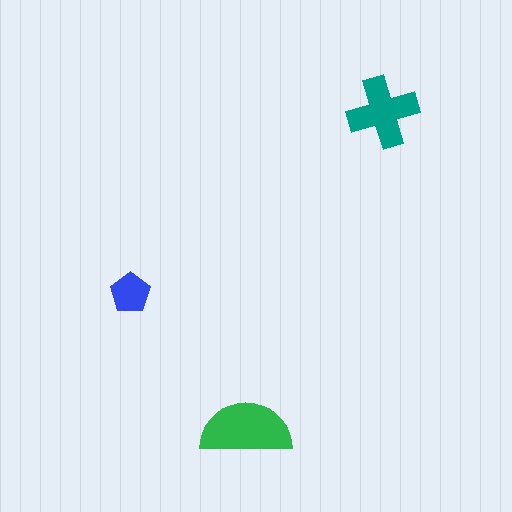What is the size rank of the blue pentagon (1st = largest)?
3rd.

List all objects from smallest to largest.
The blue pentagon, the teal cross, the green semicircle.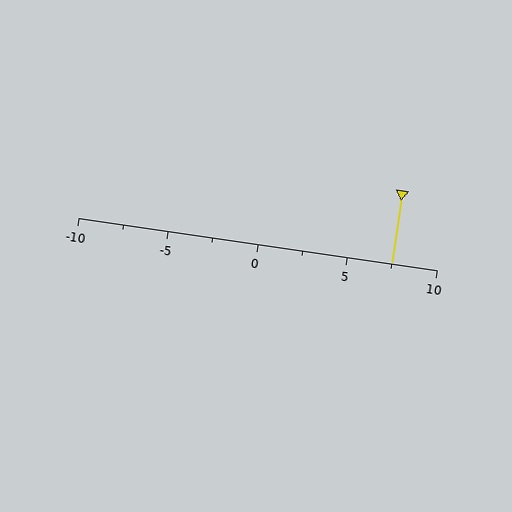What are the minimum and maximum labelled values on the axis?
The axis runs from -10 to 10.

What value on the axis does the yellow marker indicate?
The marker indicates approximately 7.5.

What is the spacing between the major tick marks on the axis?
The major ticks are spaced 5 apart.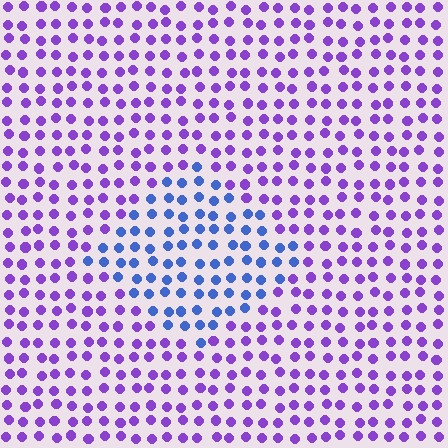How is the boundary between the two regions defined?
The boundary is defined purely by a slight shift in hue (about 48 degrees). Spacing, size, and orientation are identical on both sides.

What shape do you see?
I see a diamond.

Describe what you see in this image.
The image is filled with small purple elements in a uniform arrangement. A diamond-shaped region is visible where the elements are tinted to a slightly different hue, forming a subtle color boundary.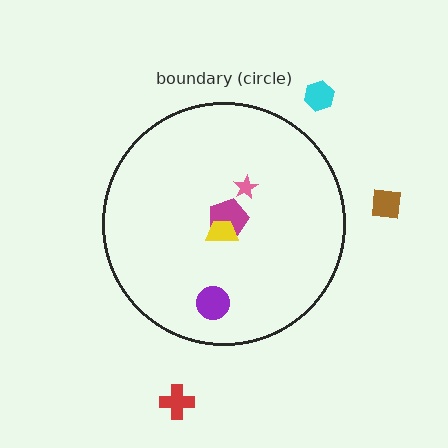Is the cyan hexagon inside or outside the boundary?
Outside.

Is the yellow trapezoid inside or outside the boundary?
Inside.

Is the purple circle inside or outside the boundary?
Inside.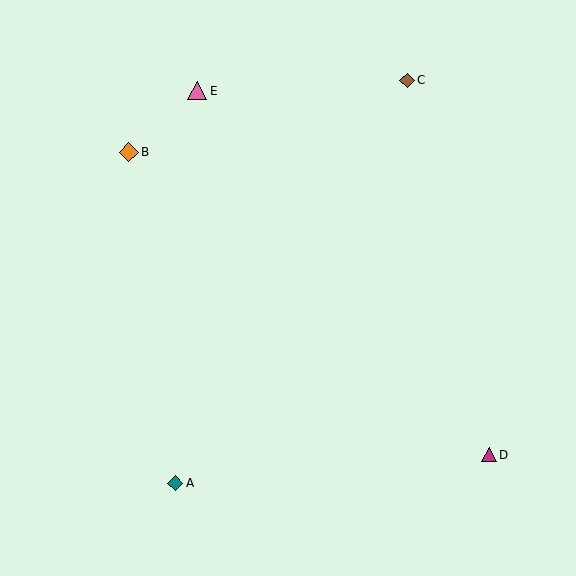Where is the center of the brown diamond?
The center of the brown diamond is at (407, 80).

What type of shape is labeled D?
Shape D is a magenta triangle.